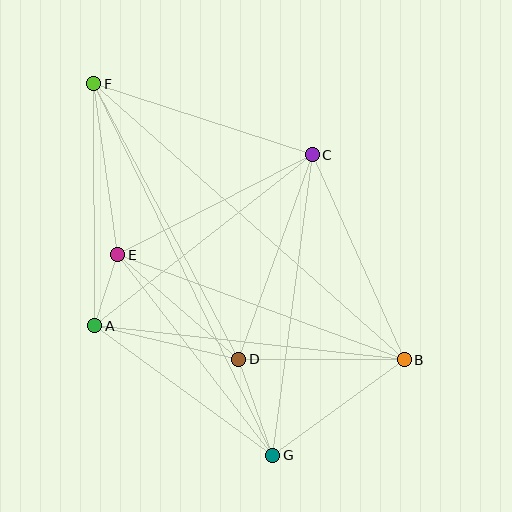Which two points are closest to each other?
Points A and E are closest to each other.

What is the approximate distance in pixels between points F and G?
The distance between F and G is approximately 412 pixels.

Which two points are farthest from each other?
Points B and F are farthest from each other.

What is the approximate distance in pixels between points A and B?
The distance between A and B is approximately 311 pixels.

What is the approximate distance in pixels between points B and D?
The distance between B and D is approximately 166 pixels.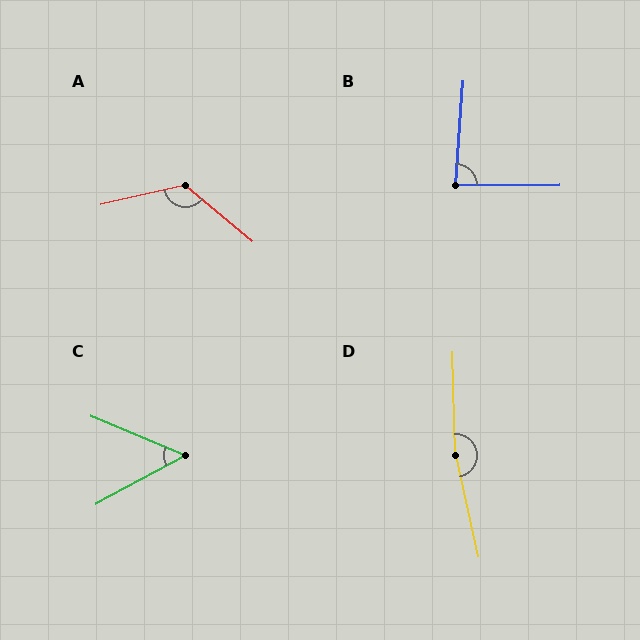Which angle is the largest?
D, at approximately 169 degrees.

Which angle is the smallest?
C, at approximately 51 degrees.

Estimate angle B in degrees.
Approximately 86 degrees.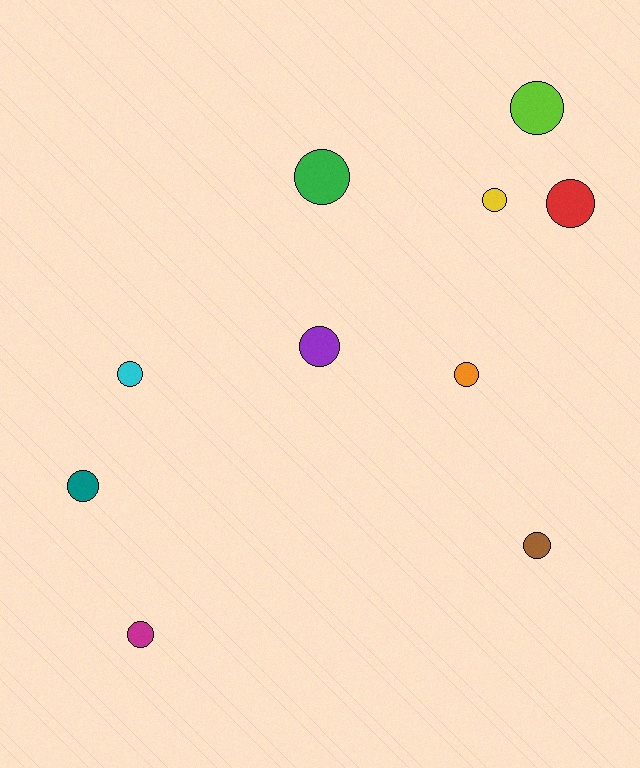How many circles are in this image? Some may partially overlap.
There are 10 circles.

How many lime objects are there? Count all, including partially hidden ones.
There is 1 lime object.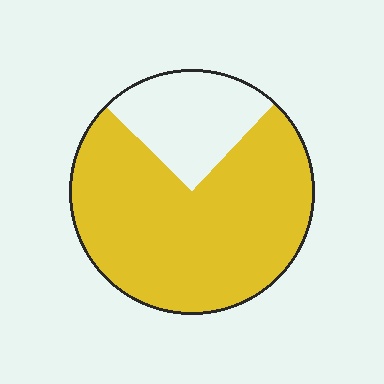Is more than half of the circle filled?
Yes.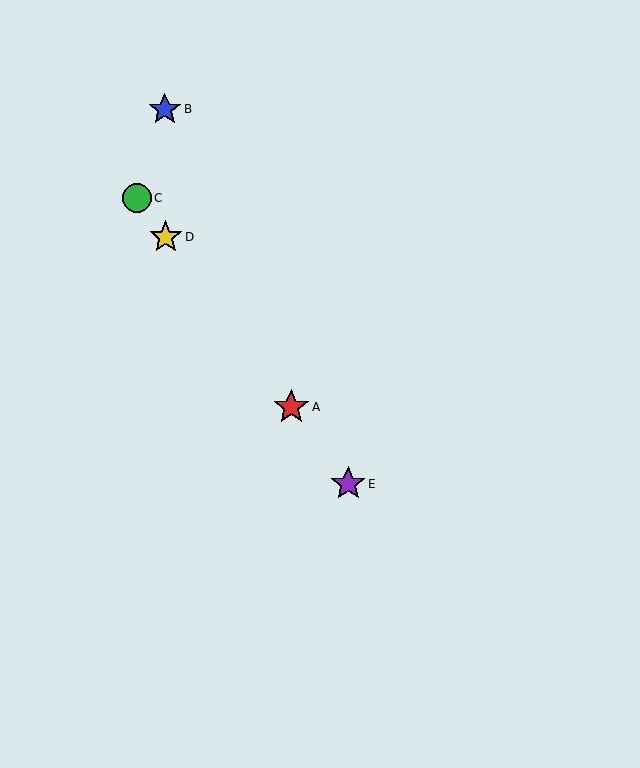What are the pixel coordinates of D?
Object D is at (166, 237).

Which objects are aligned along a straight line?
Objects A, C, D, E are aligned along a straight line.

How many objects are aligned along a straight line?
4 objects (A, C, D, E) are aligned along a straight line.